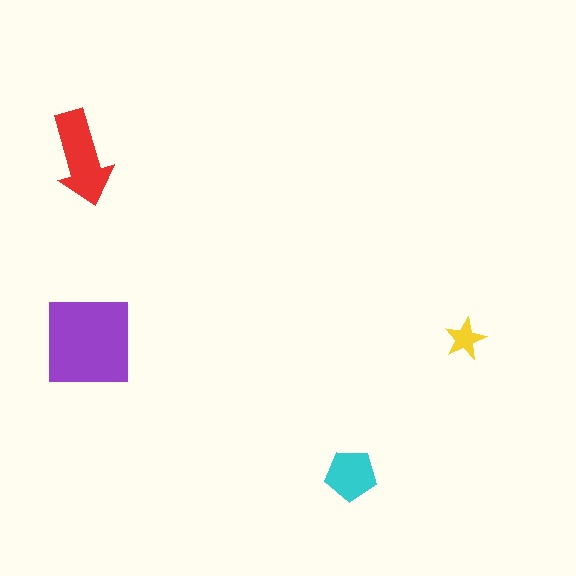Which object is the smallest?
The yellow star.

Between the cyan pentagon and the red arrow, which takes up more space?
The red arrow.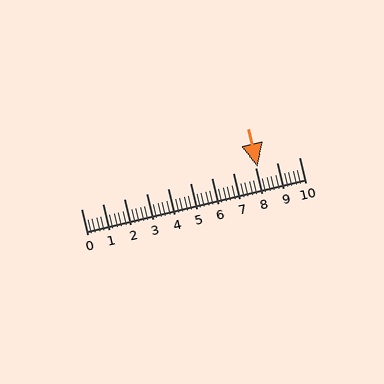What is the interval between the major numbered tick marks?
The major tick marks are spaced 1 units apart.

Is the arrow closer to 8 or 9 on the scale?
The arrow is closer to 8.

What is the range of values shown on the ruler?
The ruler shows values from 0 to 10.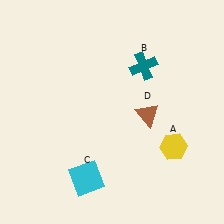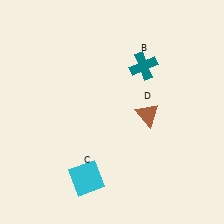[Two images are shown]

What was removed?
The yellow hexagon (A) was removed in Image 2.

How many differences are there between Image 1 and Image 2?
There is 1 difference between the two images.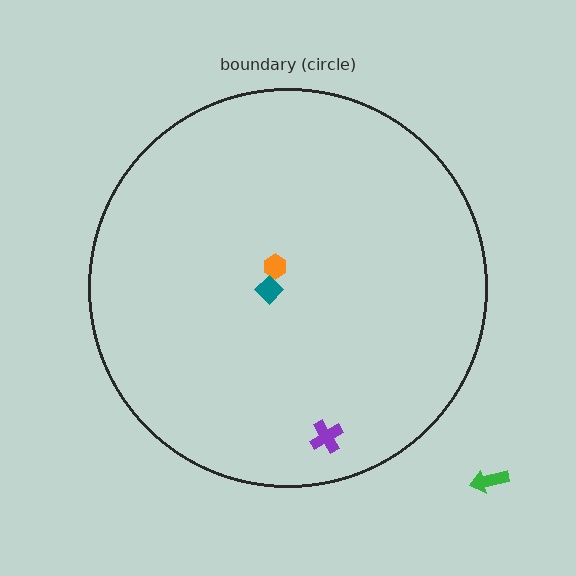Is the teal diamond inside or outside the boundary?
Inside.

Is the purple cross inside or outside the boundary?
Inside.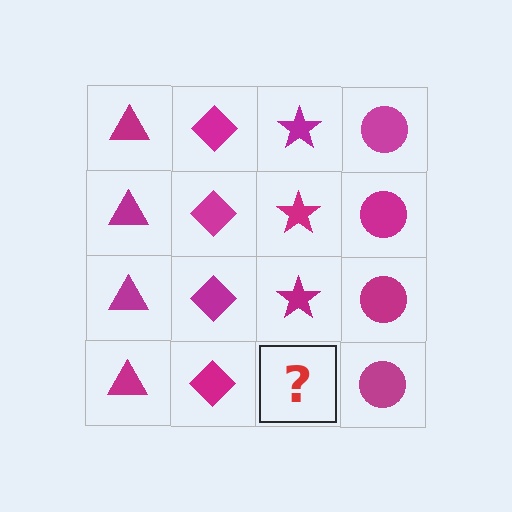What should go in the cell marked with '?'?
The missing cell should contain a magenta star.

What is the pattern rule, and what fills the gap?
The rule is that each column has a consistent shape. The gap should be filled with a magenta star.